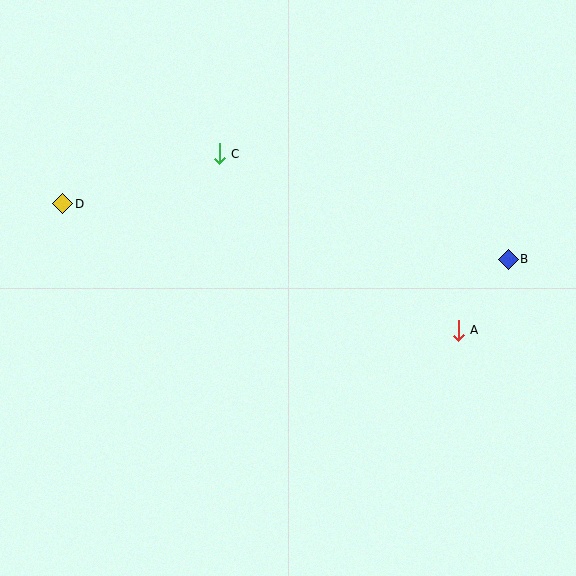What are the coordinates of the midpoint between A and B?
The midpoint between A and B is at (483, 295).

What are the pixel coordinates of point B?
Point B is at (508, 259).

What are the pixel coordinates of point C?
Point C is at (219, 154).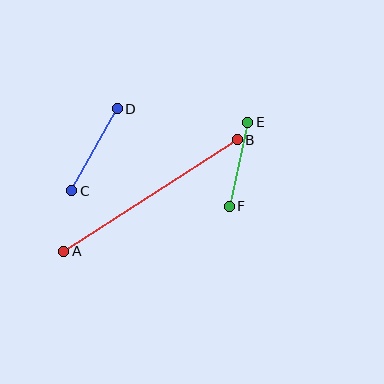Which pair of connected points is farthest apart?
Points A and B are farthest apart.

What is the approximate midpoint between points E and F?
The midpoint is at approximately (238, 164) pixels.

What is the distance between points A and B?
The distance is approximately 206 pixels.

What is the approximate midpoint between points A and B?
The midpoint is at approximately (150, 195) pixels.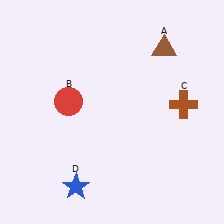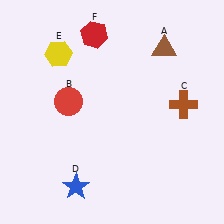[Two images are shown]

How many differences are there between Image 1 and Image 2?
There are 2 differences between the two images.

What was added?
A yellow hexagon (E), a red hexagon (F) were added in Image 2.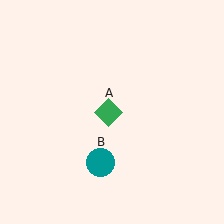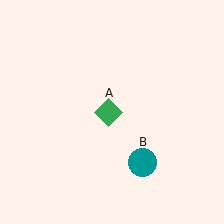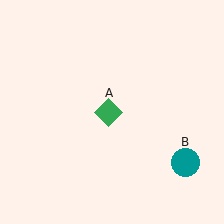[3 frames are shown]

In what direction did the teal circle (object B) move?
The teal circle (object B) moved right.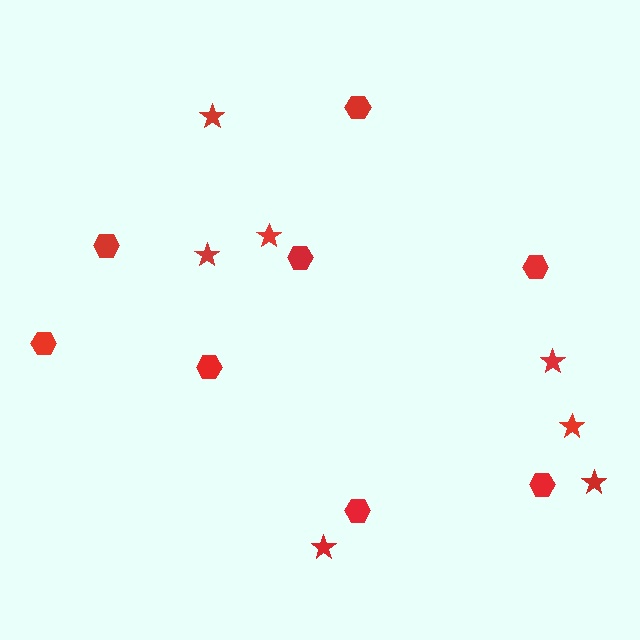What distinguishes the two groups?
There are 2 groups: one group of hexagons (8) and one group of stars (7).